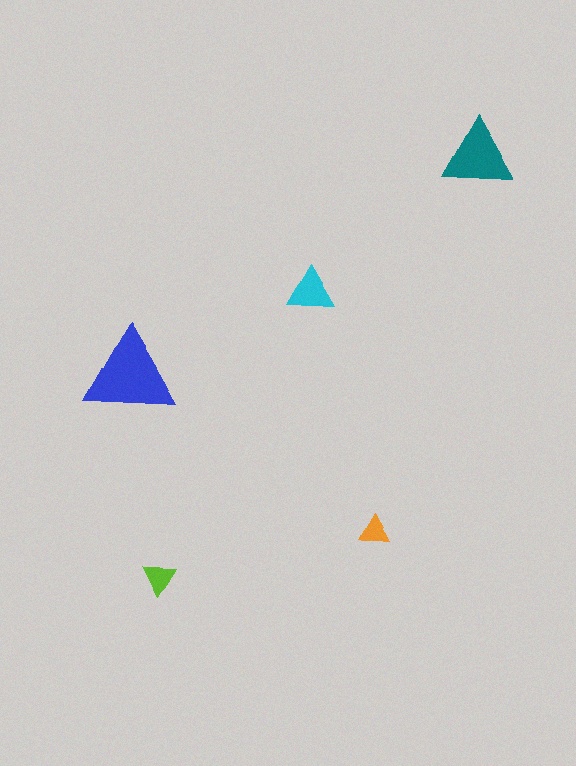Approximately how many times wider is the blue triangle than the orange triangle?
About 3 times wider.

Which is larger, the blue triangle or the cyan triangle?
The blue one.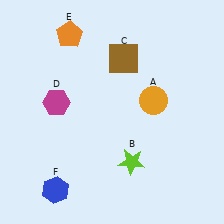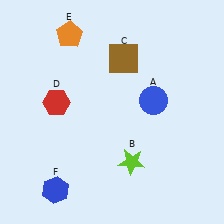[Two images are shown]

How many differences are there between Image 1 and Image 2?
There are 2 differences between the two images.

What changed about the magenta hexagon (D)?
In Image 1, D is magenta. In Image 2, it changed to red.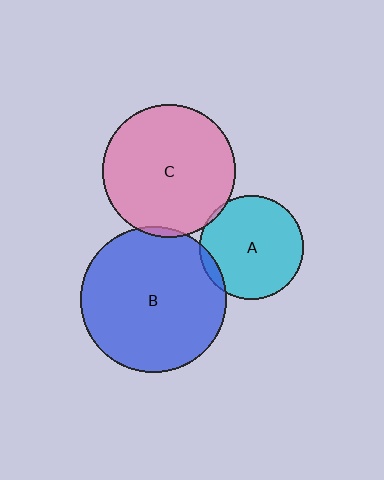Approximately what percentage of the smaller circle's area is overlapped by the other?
Approximately 5%.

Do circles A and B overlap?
Yes.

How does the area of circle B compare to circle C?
Approximately 1.2 times.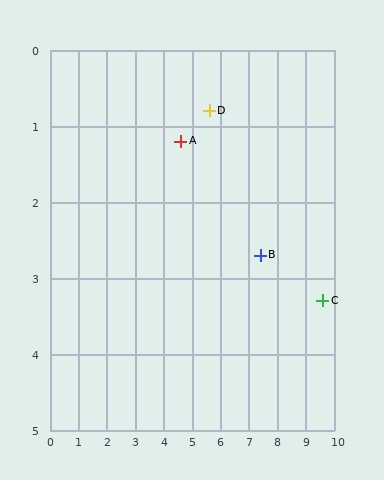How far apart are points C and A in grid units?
Points C and A are about 5.4 grid units apart.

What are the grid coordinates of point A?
Point A is at approximately (4.6, 1.2).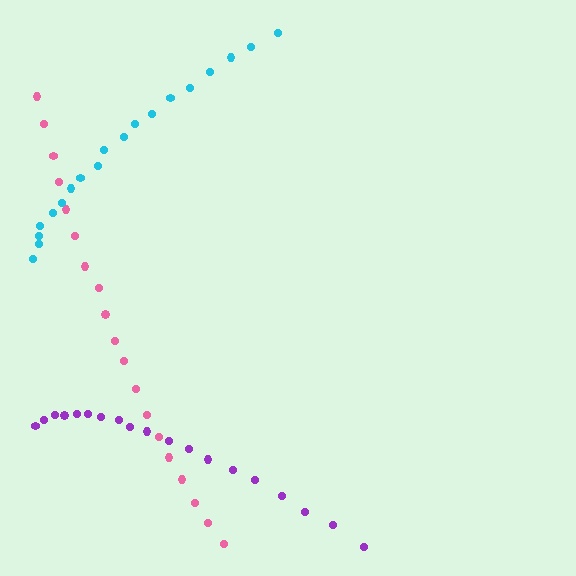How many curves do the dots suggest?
There are 3 distinct paths.